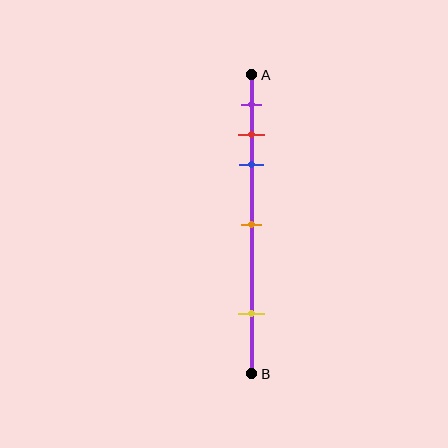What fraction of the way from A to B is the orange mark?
The orange mark is approximately 50% (0.5) of the way from A to B.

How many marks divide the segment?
There are 5 marks dividing the segment.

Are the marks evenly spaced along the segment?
No, the marks are not evenly spaced.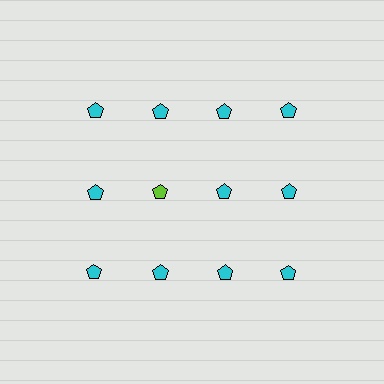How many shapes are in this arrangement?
There are 12 shapes arranged in a grid pattern.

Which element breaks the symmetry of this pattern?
The lime pentagon in the second row, second from left column breaks the symmetry. All other shapes are cyan pentagons.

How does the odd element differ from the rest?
It has a different color: lime instead of cyan.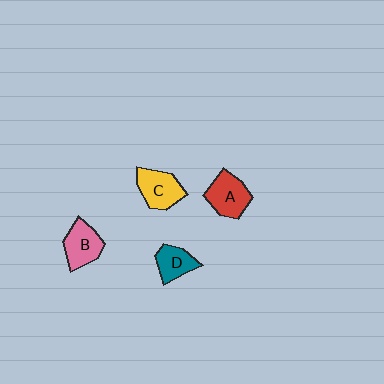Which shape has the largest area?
Shape A (red).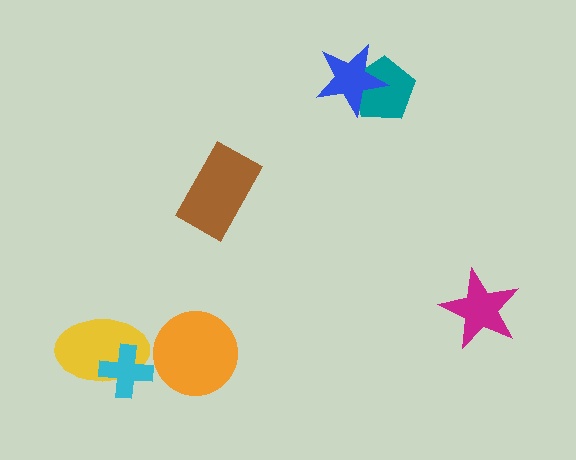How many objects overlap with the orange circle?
0 objects overlap with the orange circle.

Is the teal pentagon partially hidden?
Yes, it is partially covered by another shape.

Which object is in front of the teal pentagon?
The blue star is in front of the teal pentagon.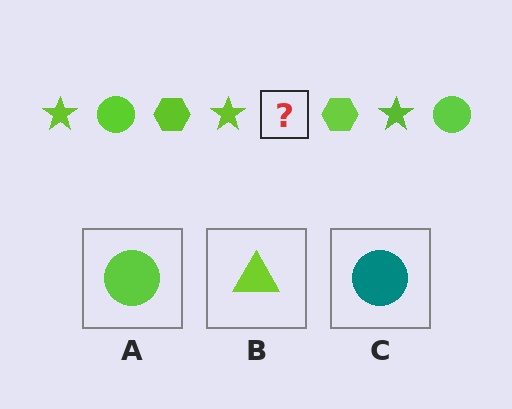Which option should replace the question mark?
Option A.